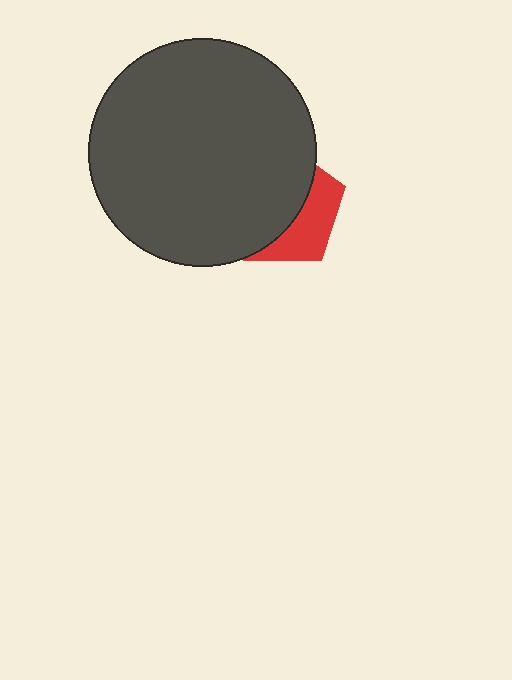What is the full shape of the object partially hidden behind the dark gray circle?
The partially hidden object is a red pentagon.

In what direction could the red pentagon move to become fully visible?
The red pentagon could move right. That would shift it out from behind the dark gray circle entirely.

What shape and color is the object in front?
The object in front is a dark gray circle.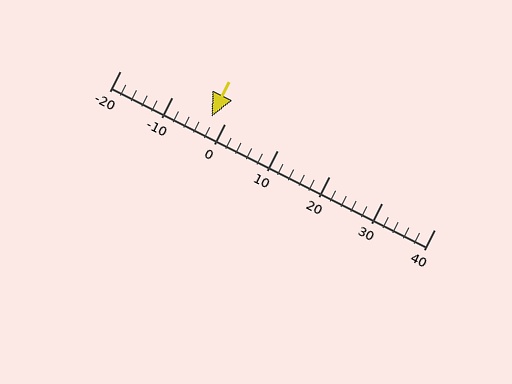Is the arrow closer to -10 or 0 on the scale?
The arrow is closer to 0.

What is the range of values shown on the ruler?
The ruler shows values from -20 to 40.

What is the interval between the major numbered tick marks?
The major tick marks are spaced 10 units apart.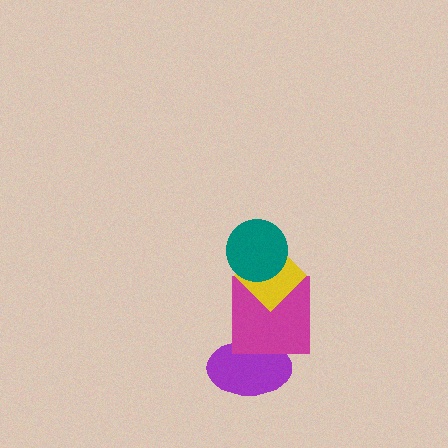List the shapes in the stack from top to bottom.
From top to bottom: the teal circle, the yellow diamond, the magenta square, the purple ellipse.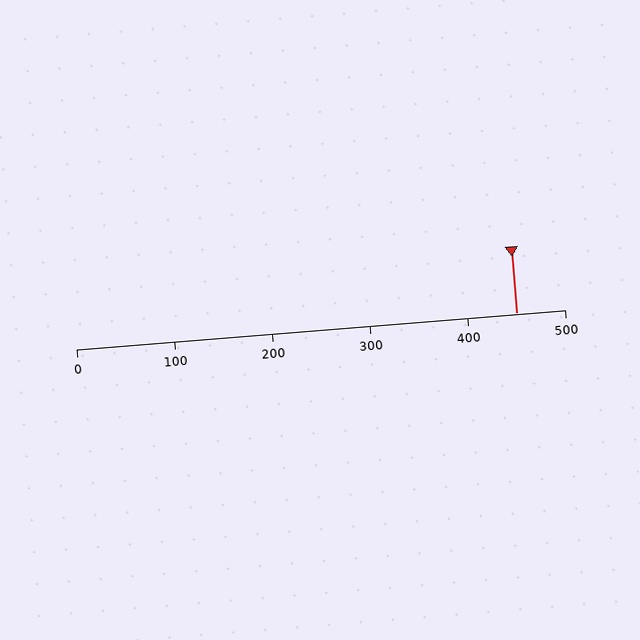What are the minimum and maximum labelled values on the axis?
The axis runs from 0 to 500.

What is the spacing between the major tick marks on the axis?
The major ticks are spaced 100 apart.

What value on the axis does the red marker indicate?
The marker indicates approximately 450.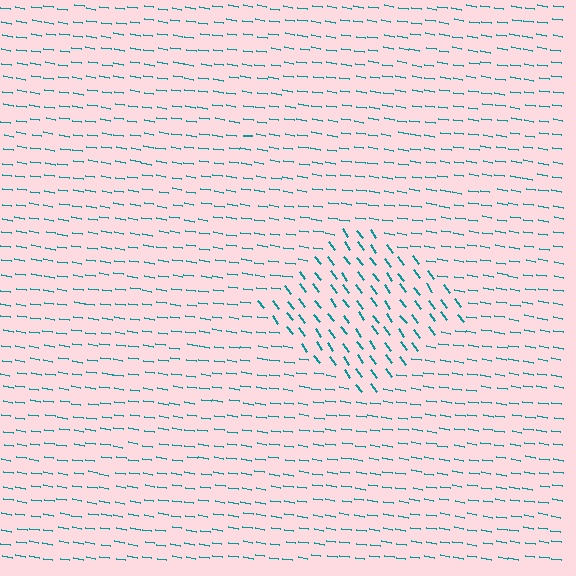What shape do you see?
I see a diamond.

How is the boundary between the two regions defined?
The boundary is defined purely by a change in line orientation (approximately 45 degrees difference). All lines are the same color and thickness.